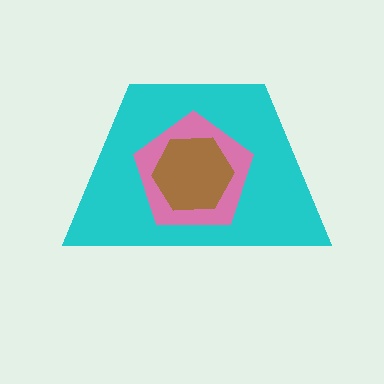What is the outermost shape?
The cyan trapezoid.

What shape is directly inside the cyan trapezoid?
The pink pentagon.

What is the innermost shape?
The brown hexagon.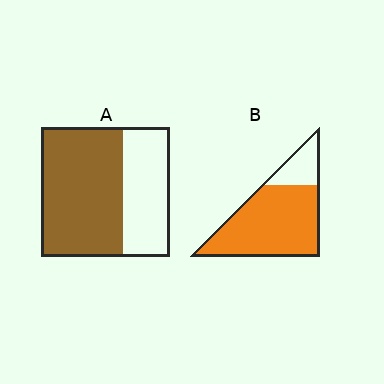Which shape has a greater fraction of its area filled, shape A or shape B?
Shape B.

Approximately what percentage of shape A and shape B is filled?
A is approximately 65% and B is approximately 80%.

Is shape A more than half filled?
Yes.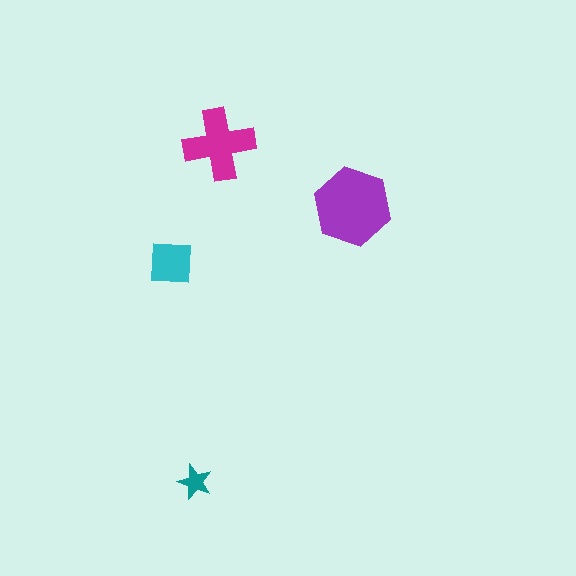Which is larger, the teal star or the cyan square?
The cyan square.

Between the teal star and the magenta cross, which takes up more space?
The magenta cross.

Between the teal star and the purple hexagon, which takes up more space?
The purple hexagon.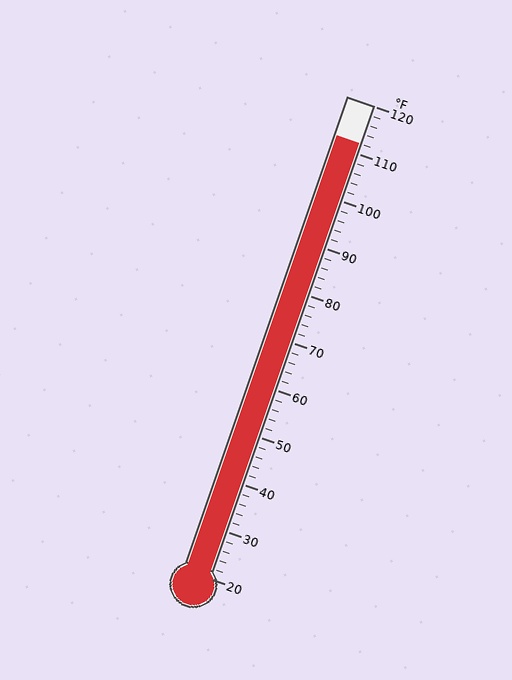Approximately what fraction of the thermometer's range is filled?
The thermometer is filled to approximately 90% of its range.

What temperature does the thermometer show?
The thermometer shows approximately 112°F.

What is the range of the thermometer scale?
The thermometer scale ranges from 20°F to 120°F.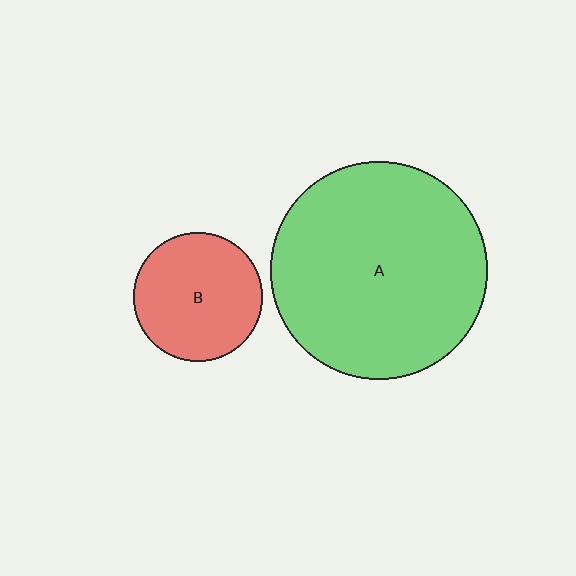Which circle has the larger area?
Circle A (green).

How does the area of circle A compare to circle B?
Approximately 2.8 times.